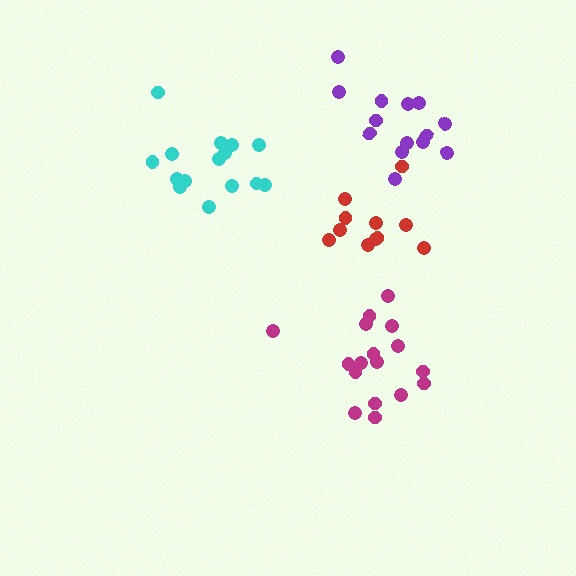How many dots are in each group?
Group 1: 11 dots, Group 2: 14 dots, Group 3: 17 dots, Group 4: 15 dots (57 total).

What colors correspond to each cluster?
The clusters are colored: red, purple, magenta, cyan.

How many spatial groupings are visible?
There are 4 spatial groupings.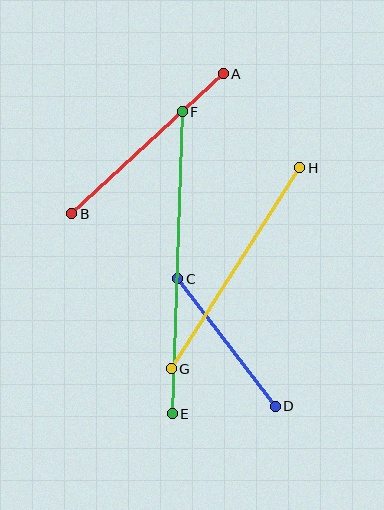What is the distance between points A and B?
The distance is approximately 207 pixels.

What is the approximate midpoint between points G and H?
The midpoint is at approximately (235, 268) pixels.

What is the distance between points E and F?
The distance is approximately 302 pixels.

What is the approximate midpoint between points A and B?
The midpoint is at approximately (148, 144) pixels.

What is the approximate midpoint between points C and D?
The midpoint is at approximately (227, 342) pixels.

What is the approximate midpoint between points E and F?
The midpoint is at approximately (177, 263) pixels.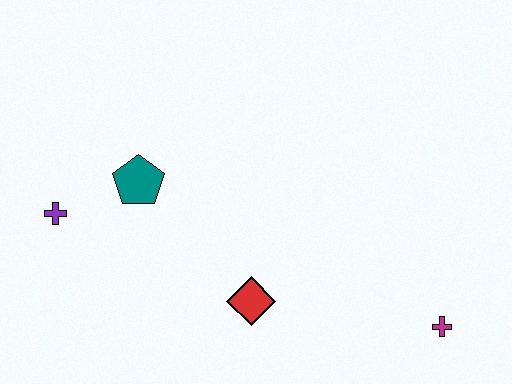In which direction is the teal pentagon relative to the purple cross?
The teal pentagon is to the right of the purple cross.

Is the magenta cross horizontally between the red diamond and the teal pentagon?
No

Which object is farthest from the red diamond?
The purple cross is farthest from the red diamond.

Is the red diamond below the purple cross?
Yes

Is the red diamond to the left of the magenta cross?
Yes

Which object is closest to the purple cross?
The teal pentagon is closest to the purple cross.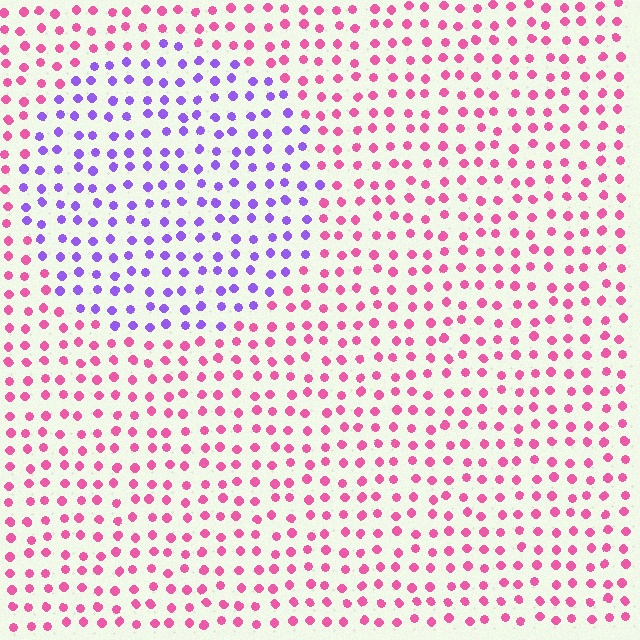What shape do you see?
I see a circle.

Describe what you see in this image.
The image is filled with small pink elements in a uniform arrangement. A circle-shaped region is visible where the elements are tinted to a slightly different hue, forming a subtle color boundary.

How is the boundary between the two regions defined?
The boundary is defined purely by a slight shift in hue (about 63 degrees). Spacing, size, and orientation are identical on both sides.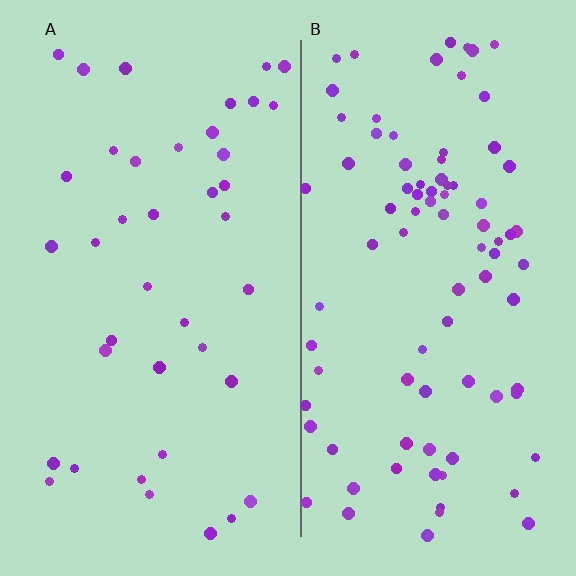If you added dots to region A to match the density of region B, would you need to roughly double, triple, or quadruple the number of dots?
Approximately double.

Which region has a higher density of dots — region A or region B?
B (the right).